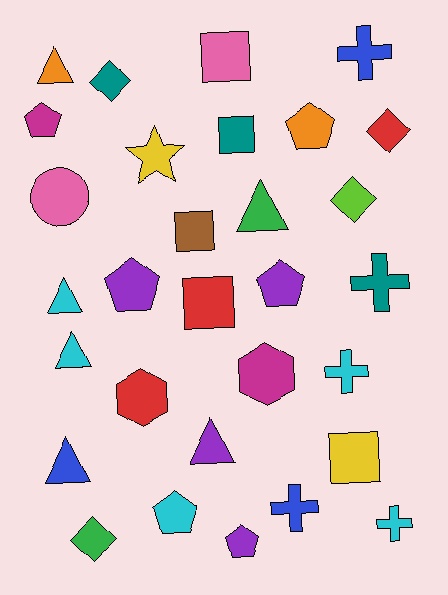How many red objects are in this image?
There are 3 red objects.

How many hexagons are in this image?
There are 2 hexagons.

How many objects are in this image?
There are 30 objects.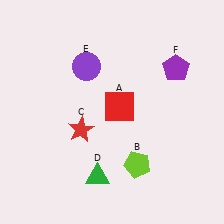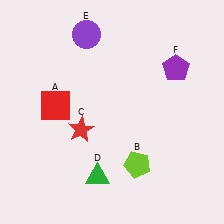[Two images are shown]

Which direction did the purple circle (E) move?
The purple circle (E) moved up.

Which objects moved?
The objects that moved are: the red square (A), the purple circle (E).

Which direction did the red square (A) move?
The red square (A) moved left.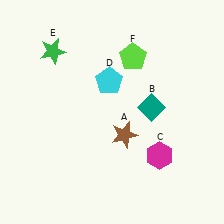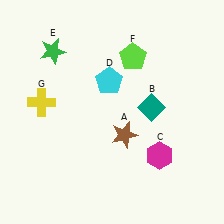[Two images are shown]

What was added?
A yellow cross (G) was added in Image 2.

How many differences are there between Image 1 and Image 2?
There is 1 difference between the two images.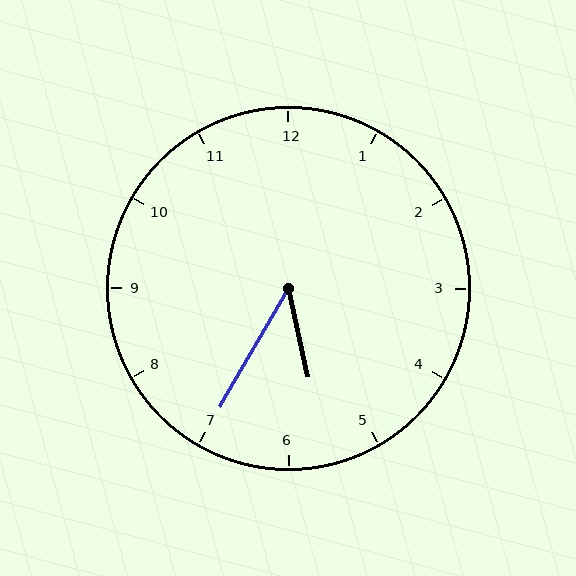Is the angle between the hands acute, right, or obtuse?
It is acute.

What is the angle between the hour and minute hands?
Approximately 42 degrees.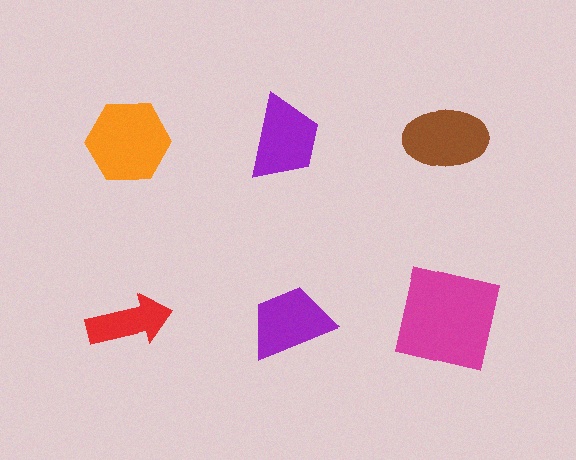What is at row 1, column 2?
A purple trapezoid.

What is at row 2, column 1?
A red arrow.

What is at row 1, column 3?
A brown ellipse.